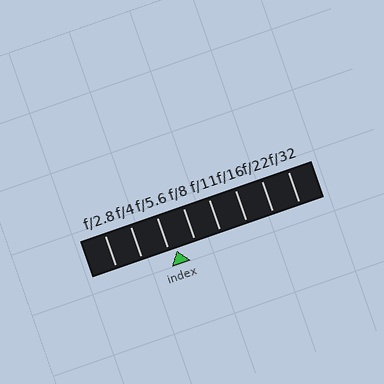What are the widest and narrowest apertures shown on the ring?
The widest aperture shown is f/2.8 and the narrowest is f/32.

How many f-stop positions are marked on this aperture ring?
There are 8 f-stop positions marked.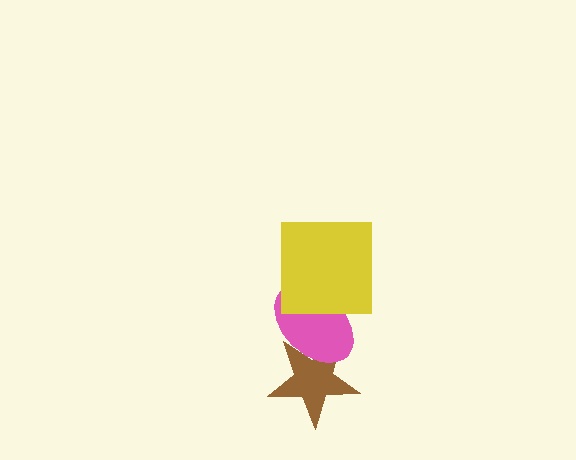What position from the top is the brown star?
The brown star is 3rd from the top.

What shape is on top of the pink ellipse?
The yellow square is on top of the pink ellipse.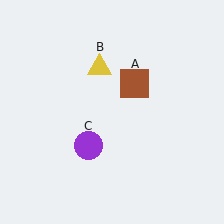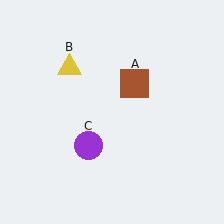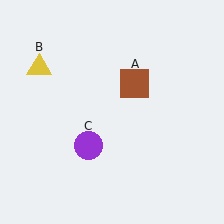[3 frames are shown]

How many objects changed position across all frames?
1 object changed position: yellow triangle (object B).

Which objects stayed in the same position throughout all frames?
Brown square (object A) and purple circle (object C) remained stationary.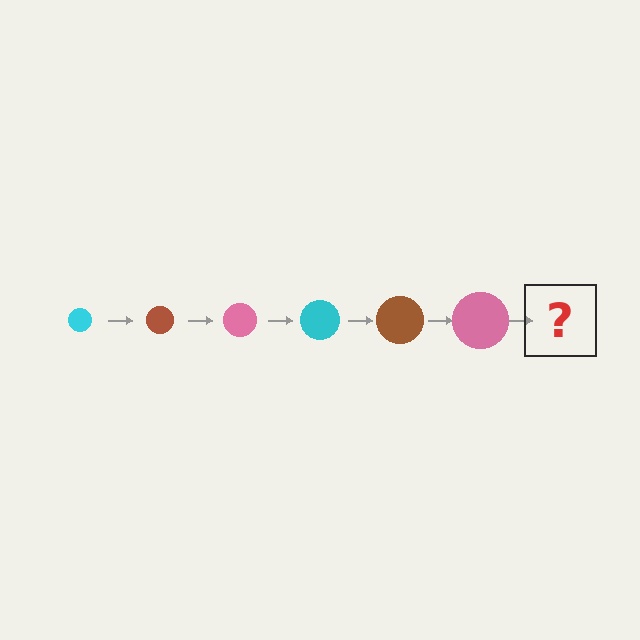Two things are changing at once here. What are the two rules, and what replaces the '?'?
The two rules are that the circle grows larger each step and the color cycles through cyan, brown, and pink. The '?' should be a cyan circle, larger than the previous one.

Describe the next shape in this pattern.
It should be a cyan circle, larger than the previous one.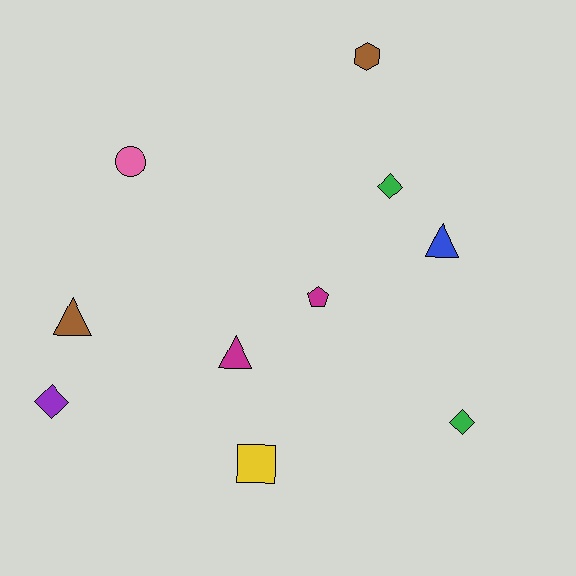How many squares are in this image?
There is 1 square.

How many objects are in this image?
There are 10 objects.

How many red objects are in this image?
There are no red objects.